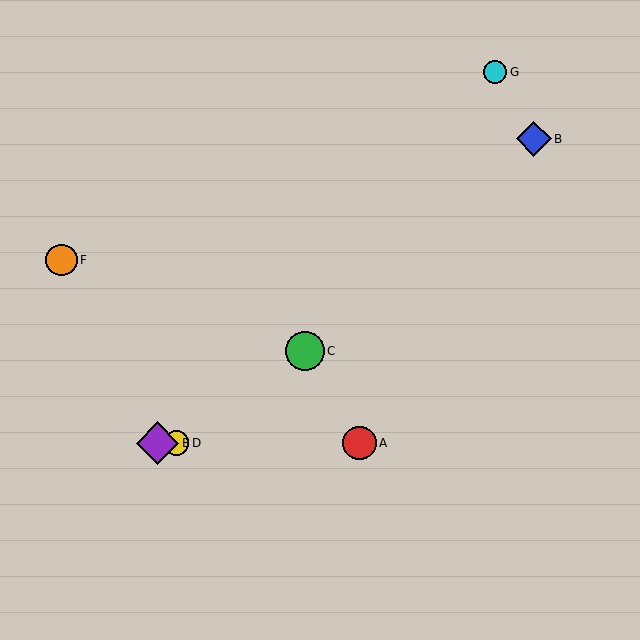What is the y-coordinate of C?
Object C is at y≈351.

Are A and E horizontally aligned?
Yes, both are at y≈443.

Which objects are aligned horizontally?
Objects A, D, E are aligned horizontally.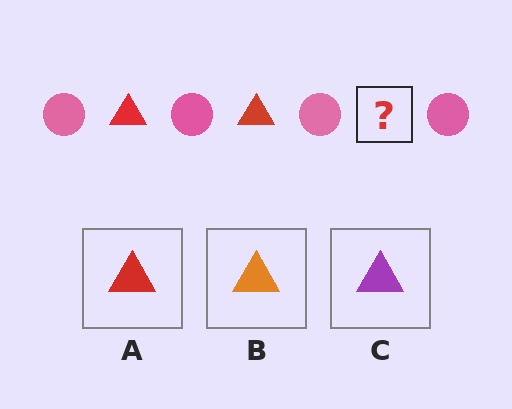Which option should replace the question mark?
Option A.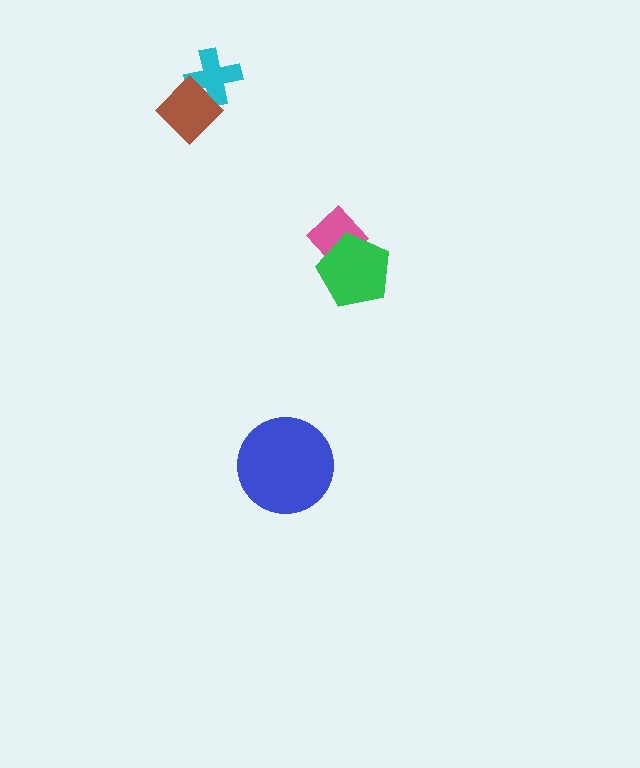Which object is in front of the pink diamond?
The green pentagon is in front of the pink diamond.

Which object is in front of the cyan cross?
The brown diamond is in front of the cyan cross.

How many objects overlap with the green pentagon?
1 object overlaps with the green pentagon.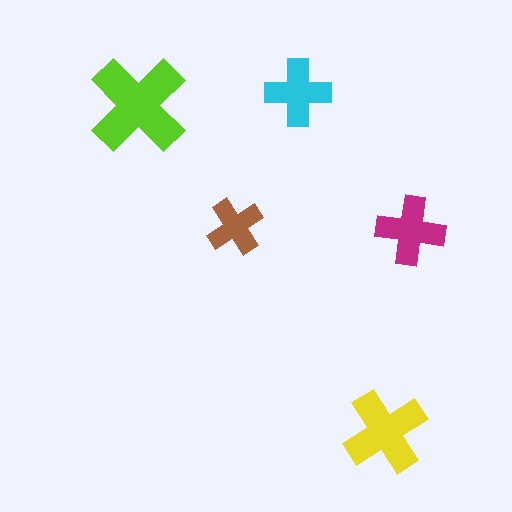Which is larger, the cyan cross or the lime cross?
The lime one.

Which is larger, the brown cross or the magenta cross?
The magenta one.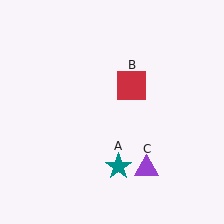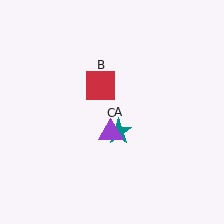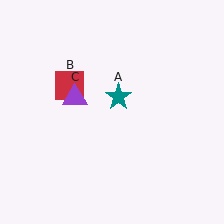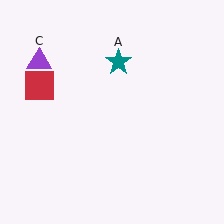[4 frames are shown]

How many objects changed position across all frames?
3 objects changed position: teal star (object A), red square (object B), purple triangle (object C).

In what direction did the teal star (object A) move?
The teal star (object A) moved up.